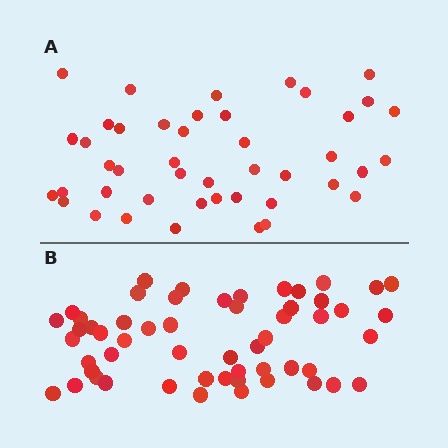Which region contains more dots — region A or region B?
Region B (the bottom region) has more dots.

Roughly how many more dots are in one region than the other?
Region B has roughly 12 or so more dots than region A.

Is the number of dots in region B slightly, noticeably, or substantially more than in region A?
Region B has noticeably more, but not dramatically so. The ratio is roughly 1.2 to 1.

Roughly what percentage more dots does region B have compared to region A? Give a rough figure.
About 25% more.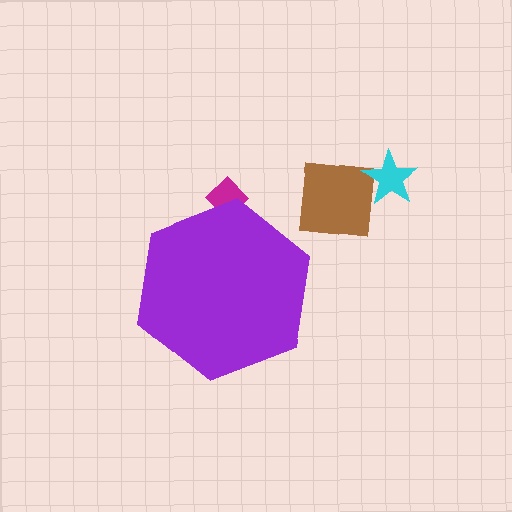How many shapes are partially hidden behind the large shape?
1 shape is partially hidden.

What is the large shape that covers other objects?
A purple hexagon.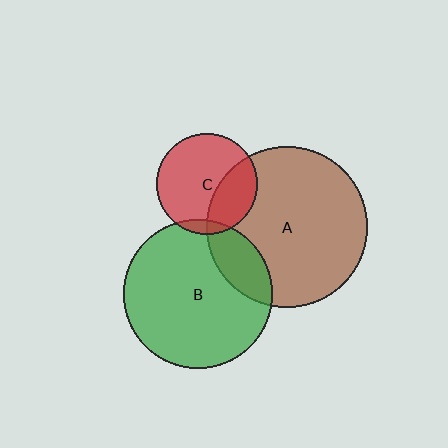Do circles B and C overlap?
Yes.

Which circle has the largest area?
Circle A (brown).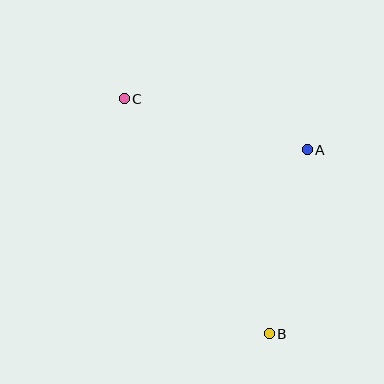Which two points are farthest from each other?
Points B and C are farthest from each other.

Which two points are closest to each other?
Points A and B are closest to each other.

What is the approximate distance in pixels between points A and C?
The distance between A and C is approximately 190 pixels.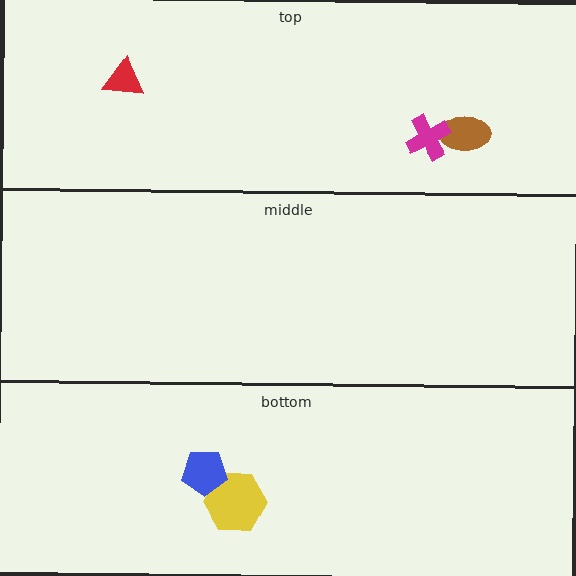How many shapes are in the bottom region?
2.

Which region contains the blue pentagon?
The bottom region.